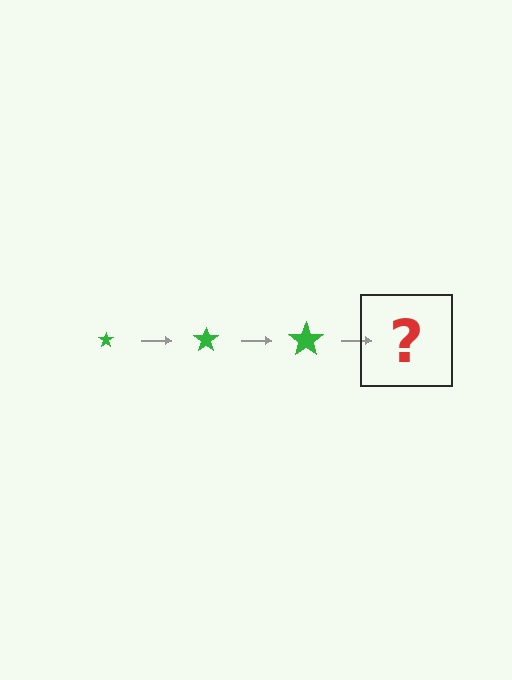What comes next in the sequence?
The next element should be a green star, larger than the previous one.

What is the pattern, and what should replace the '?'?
The pattern is that the star gets progressively larger each step. The '?' should be a green star, larger than the previous one.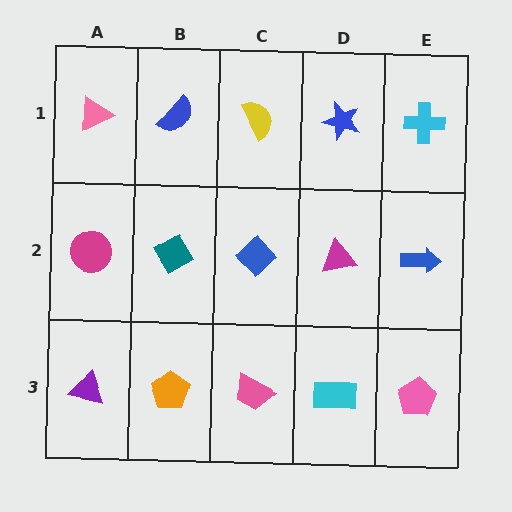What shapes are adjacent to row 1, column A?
A magenta circle (row 2, column A), a blue semicircle (row 1, column B).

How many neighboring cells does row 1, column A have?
2.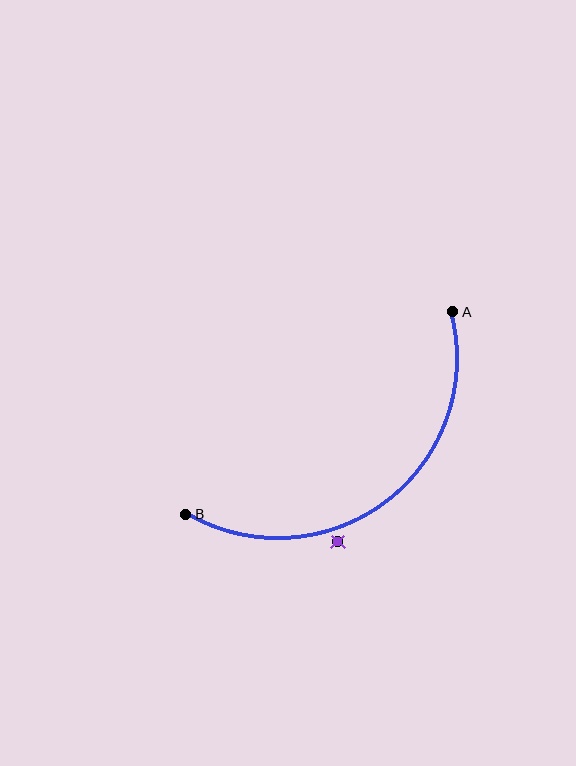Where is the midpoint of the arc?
The arc midpoint is the point on the curve farthest from the straight line joining A and B. It sits below and to the right of that line.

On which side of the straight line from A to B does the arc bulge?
The arc bulges below and to the right of the straight line connecting A and B.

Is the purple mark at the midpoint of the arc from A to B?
No — the purple mark does not lie on the arc at all. It sits slightly outside the curve.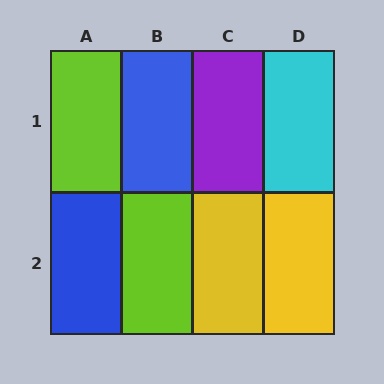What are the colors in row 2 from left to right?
Blue, lime, yellow, yellow.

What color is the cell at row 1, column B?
Blue.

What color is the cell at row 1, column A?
Lime.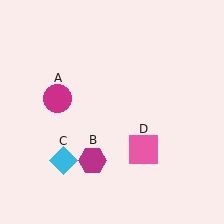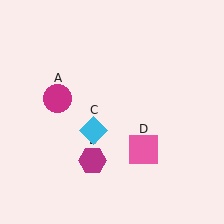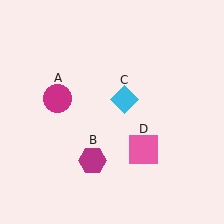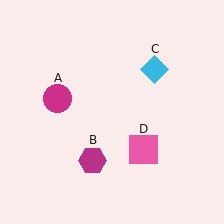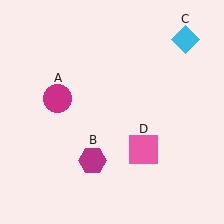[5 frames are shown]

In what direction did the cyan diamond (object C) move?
The cyan diamond (object C) moved up and to the right.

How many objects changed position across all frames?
1 object changed position: cyan diamond (object C).